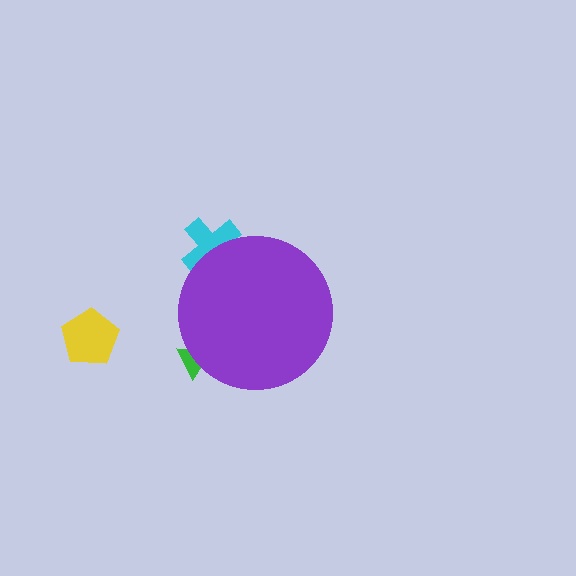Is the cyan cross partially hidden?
Yes, the cyan cross is partially hidden behind the purple circle.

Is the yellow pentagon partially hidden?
No, the yellow pentagon is fully visible.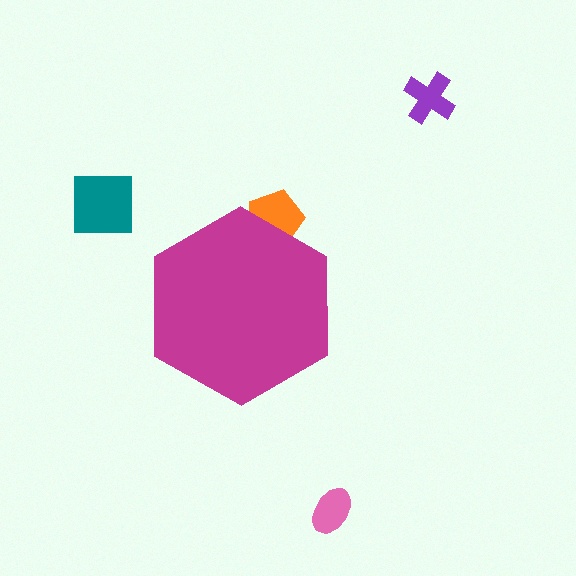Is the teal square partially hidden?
No, the teal square is fully visible.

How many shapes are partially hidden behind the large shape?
1 shape is partially hidden.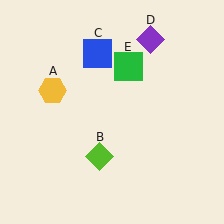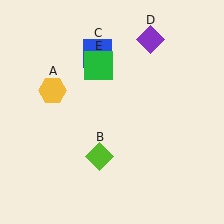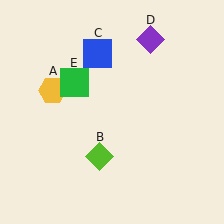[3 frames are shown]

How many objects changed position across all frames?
1 object changed position: green square (object E).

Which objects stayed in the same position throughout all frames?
Yellow hexagon (object A) and lime diamond (object B) and blue square (object C) and purple diamond (object D) remained stationary.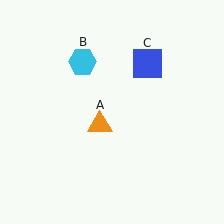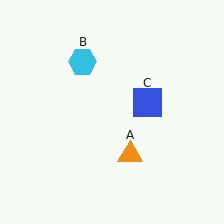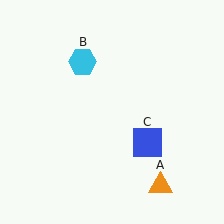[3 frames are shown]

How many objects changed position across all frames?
2 objects changed position: orange triangle (object A), blue square (object C).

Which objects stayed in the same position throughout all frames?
Cyan hexagon (object B) remained stationary.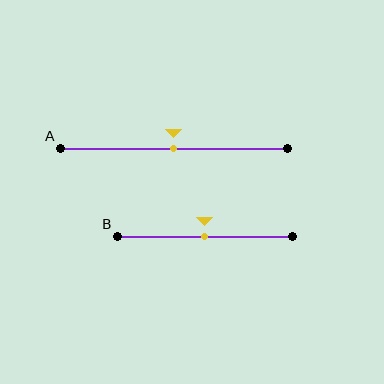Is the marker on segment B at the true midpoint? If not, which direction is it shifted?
Yes, the marker on segment B is at the true midpoint.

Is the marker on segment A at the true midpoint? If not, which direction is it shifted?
Yes, the marker on segment A is at the true midpoint.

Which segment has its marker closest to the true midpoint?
Segment A has its marker closest to the true midpoint.